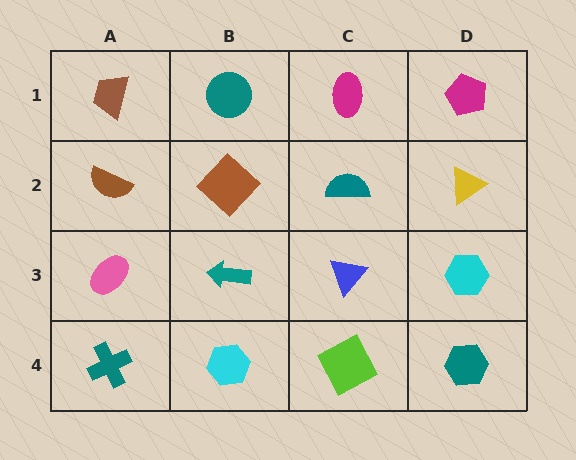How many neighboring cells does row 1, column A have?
2.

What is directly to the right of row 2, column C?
A yellow triangle.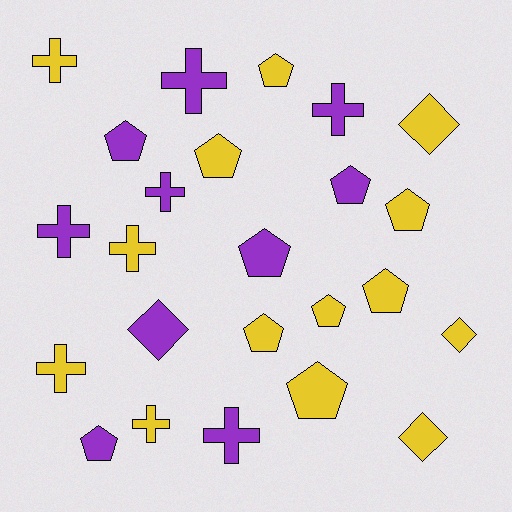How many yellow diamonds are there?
There are 3 yellow diamonds.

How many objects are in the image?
There are 24 objects.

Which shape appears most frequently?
Pentagon, with 11 objects.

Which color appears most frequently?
Yellow, with 14 objects.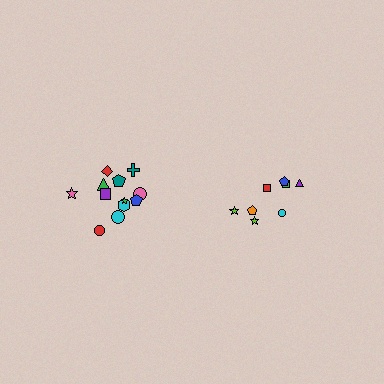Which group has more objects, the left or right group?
The left group.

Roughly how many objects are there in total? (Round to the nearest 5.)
Roughly 20 objects in total.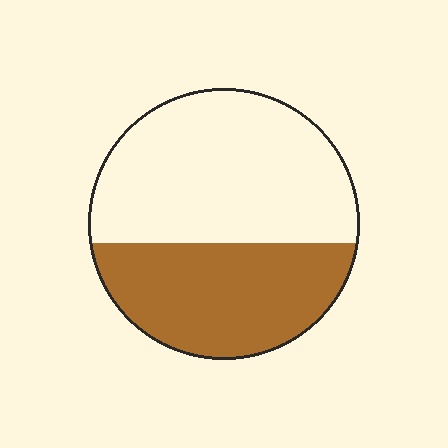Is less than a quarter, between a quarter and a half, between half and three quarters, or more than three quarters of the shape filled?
Between a quarter and a half.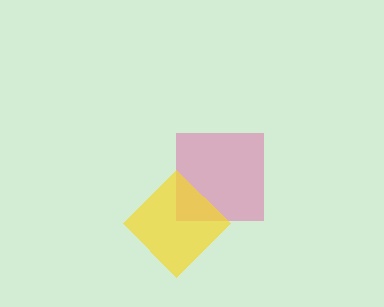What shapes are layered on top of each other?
The layered shapes are: a pink square, a yellow diamond.